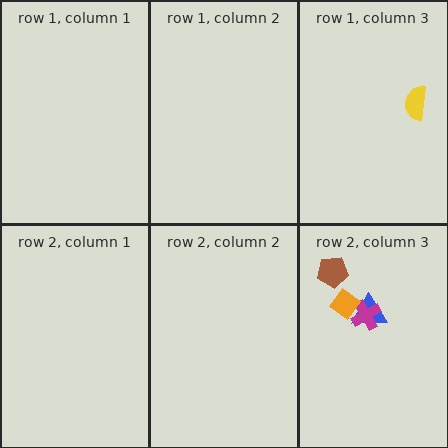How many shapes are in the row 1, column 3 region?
1.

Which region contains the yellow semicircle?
The row 1, column 3 region.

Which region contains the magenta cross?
The row 2, column 3 region.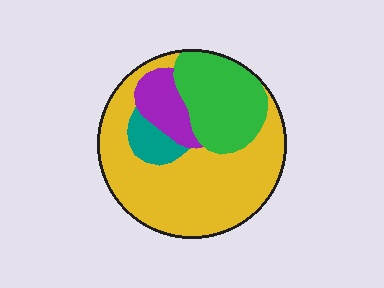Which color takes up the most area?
Yellow, at roughly 60%.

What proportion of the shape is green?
Green takes up about one quarter (1/4) of the shape.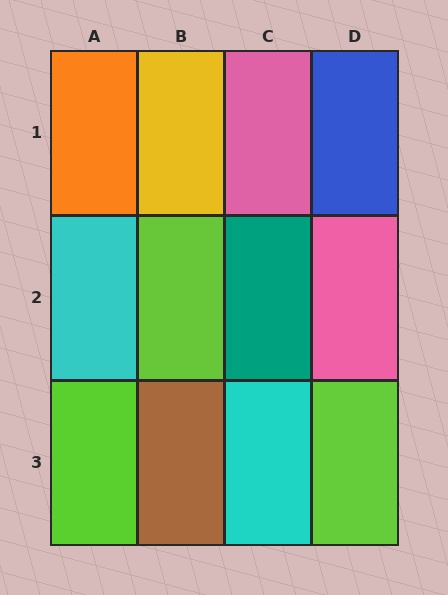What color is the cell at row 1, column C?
Pink.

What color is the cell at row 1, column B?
Yellow.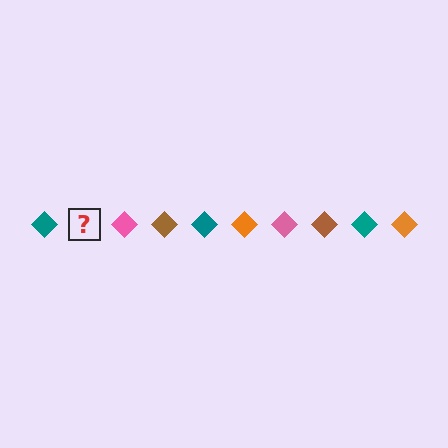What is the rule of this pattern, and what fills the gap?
The rule is that the pattern cycles through teal, orange, pink, brown diamonds. The gap should be filled with an orange diamond.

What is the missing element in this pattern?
The missing element is an orange diamond.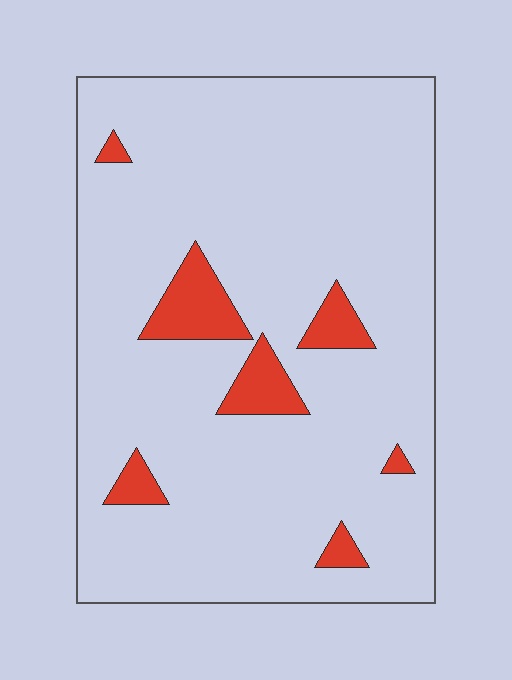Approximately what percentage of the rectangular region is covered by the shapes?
Approximately 10%.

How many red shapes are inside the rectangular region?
7.